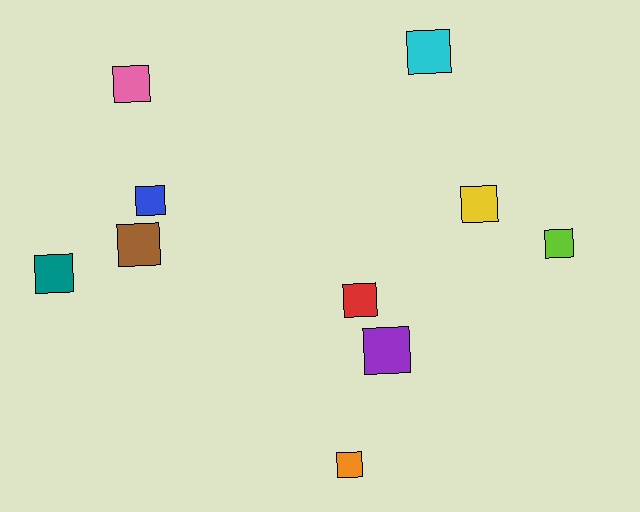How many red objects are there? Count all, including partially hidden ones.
There is 1 red object.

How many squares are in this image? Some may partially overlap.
There are 10 squares.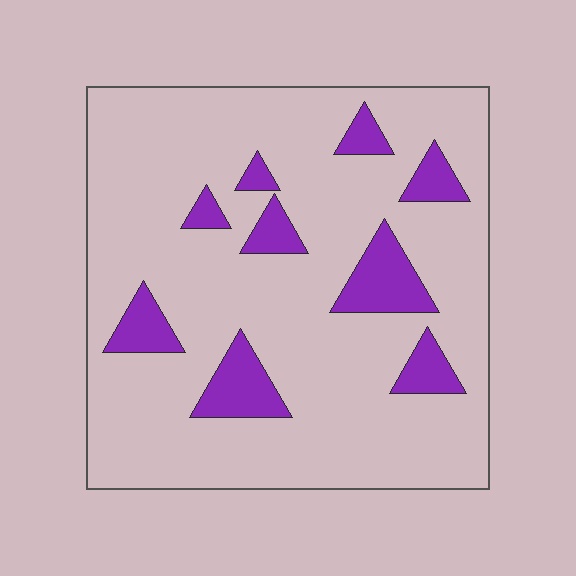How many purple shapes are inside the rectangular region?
9.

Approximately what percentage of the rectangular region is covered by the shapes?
Approximately 15%.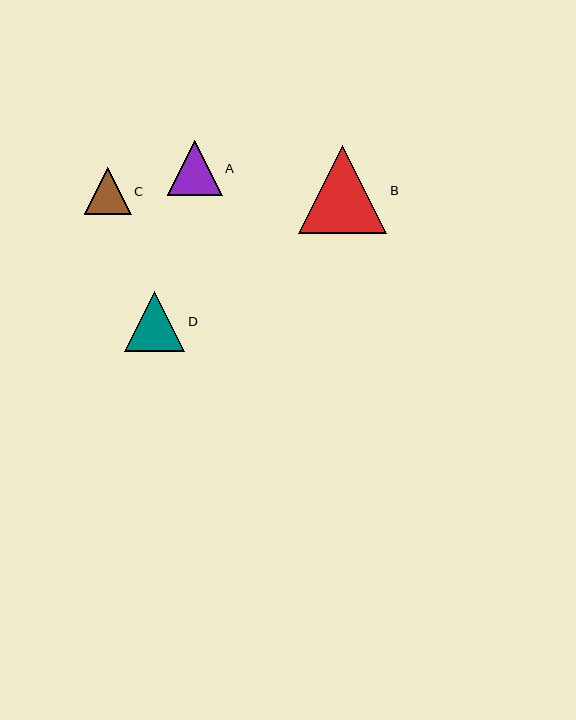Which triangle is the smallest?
Triangle C is the smallest with a size of approximately 47 pixels.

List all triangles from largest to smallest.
From largest to smallest: B, D, A, C.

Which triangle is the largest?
Triangle B is the largest with a size of approximately 88 pixels.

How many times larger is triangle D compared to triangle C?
Triangle D is approximately 1.3 times the size of triangle C.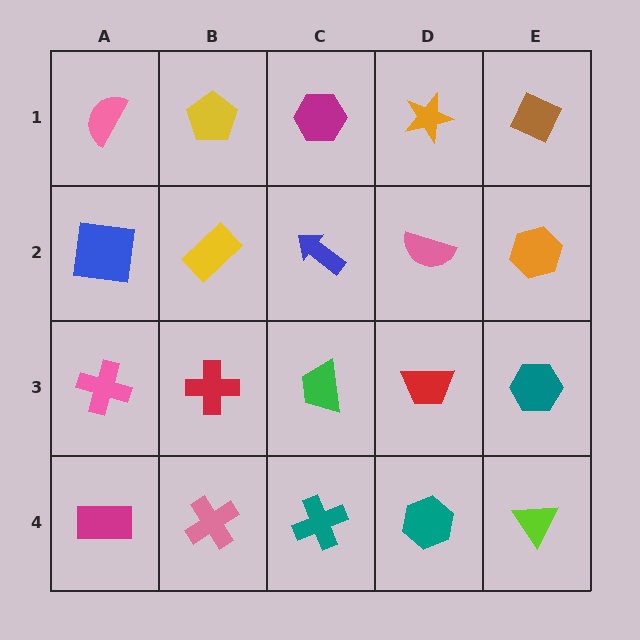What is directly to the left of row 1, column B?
A pink semicircle.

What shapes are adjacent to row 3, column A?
A blue square (row 2, column A), a magenta rectangle (row 4, column A), a red cross (row 3, column B).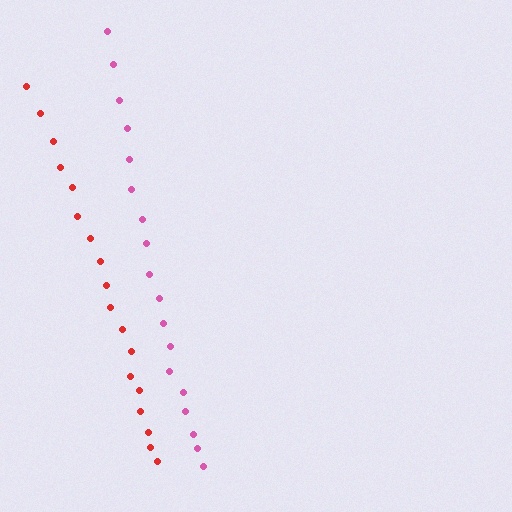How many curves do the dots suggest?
There are 2 distinct paths.